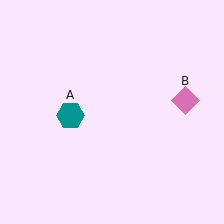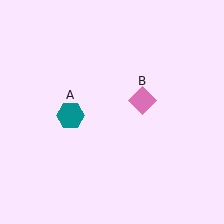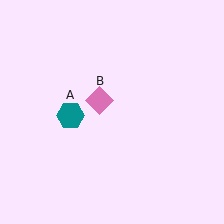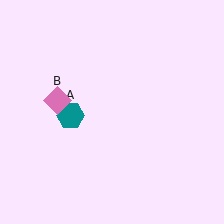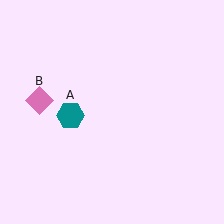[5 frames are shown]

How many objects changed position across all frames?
1 object changed position: pink diamond (object B).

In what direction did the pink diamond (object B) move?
The pink diamond (object B) moved left.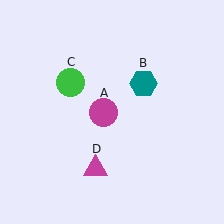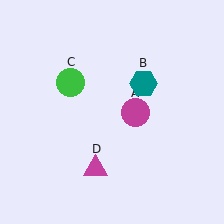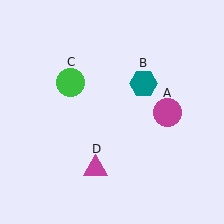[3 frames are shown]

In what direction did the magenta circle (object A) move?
The magenta circle (object A) moved right.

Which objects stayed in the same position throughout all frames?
Teal hexagon (object B) and green circle (object C) and magenta triangle (object D) remained stationary.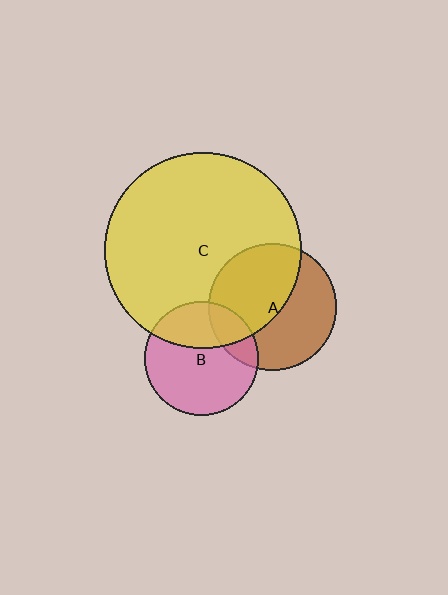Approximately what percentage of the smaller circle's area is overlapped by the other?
Approximately 20%.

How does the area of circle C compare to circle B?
Approximately 3.0 times.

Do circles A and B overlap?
Yes.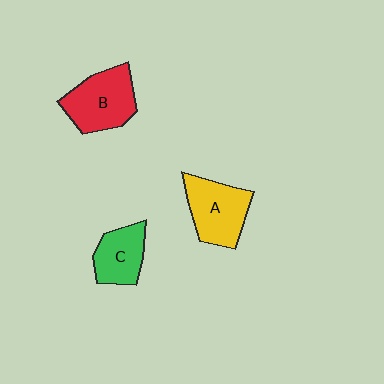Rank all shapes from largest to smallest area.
From largest to smallest: B (red), A (yellow), C (green).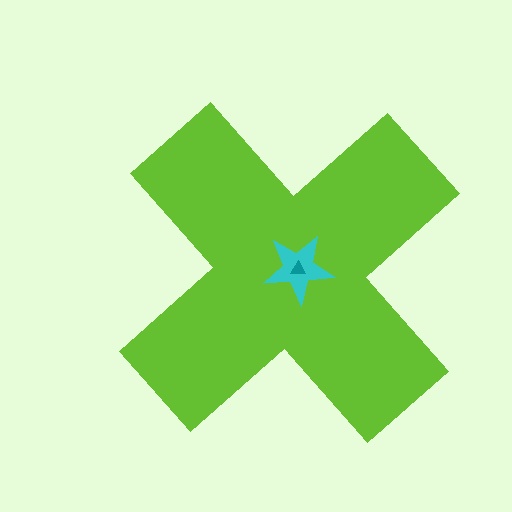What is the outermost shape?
The lime cross.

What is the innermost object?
The teal triangle.